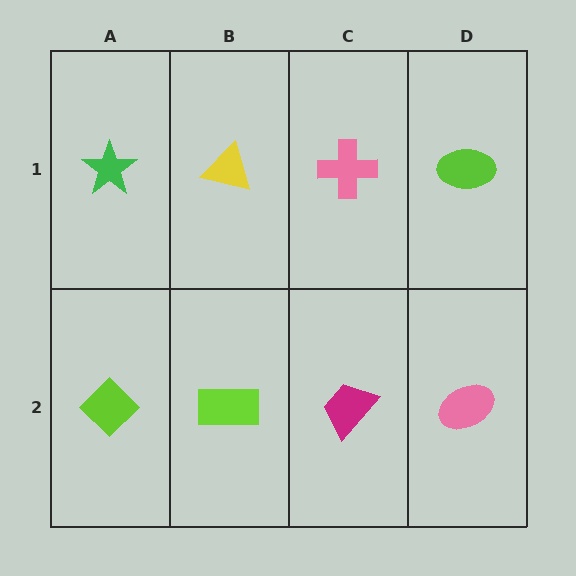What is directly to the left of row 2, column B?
A lime diamond.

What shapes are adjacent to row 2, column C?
A pink cross (row 1, column C), a lime rectangle (row 2, column B), a pink ellipse (row 2, column D).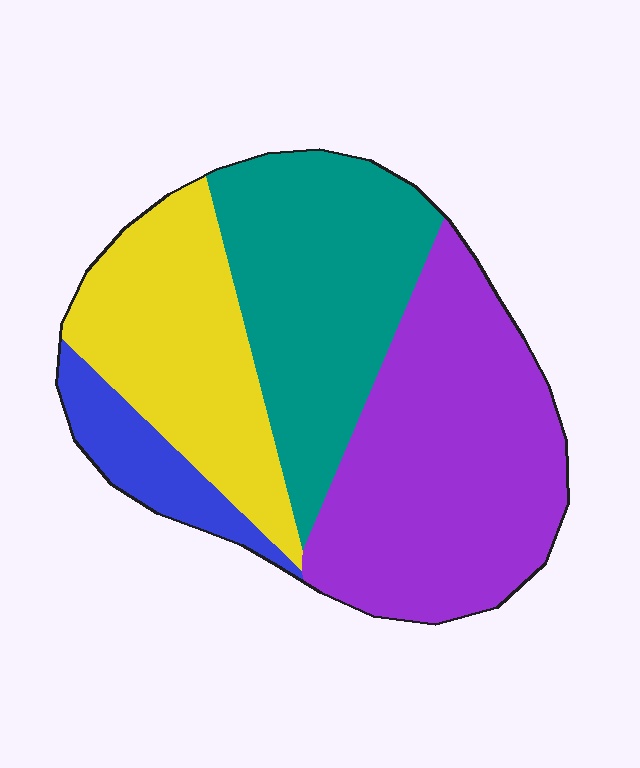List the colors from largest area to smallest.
From largest to smallest: purple, teal, yellow, blue.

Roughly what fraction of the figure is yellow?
Yellow covers roughly 25% of the figure.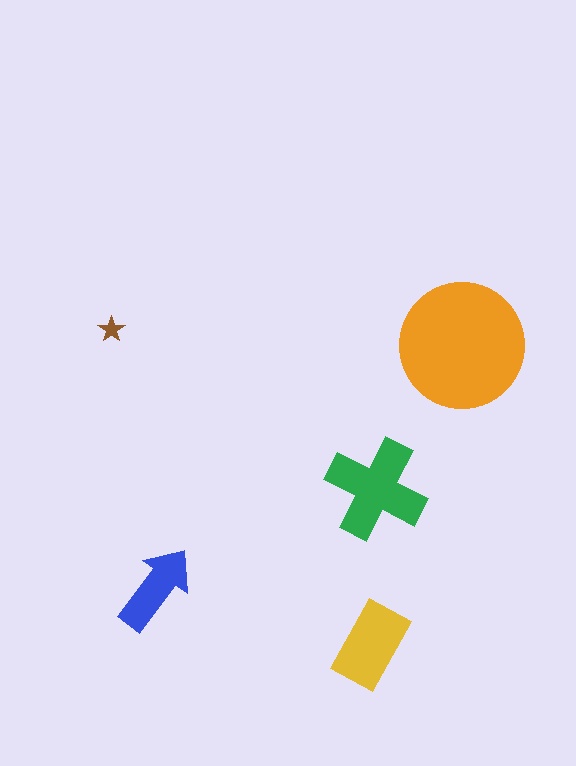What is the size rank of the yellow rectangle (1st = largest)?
3rd.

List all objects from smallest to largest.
The brown star, the blue arrow, the yellow rectangle, the green cross, the orange circle.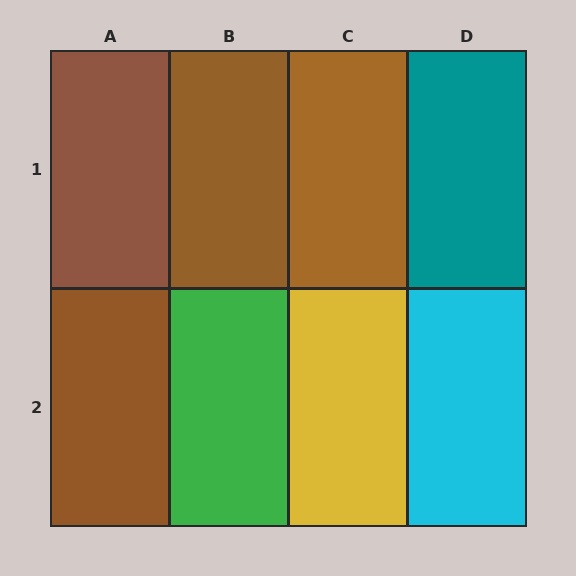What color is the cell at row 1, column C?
Brown.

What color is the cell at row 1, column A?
Brown.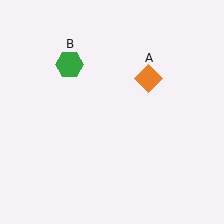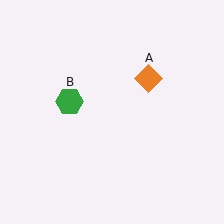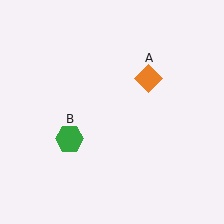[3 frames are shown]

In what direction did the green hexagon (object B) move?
The green hexagon (object B) moved down.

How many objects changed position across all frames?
1 object changed position: green hexagon (object B).